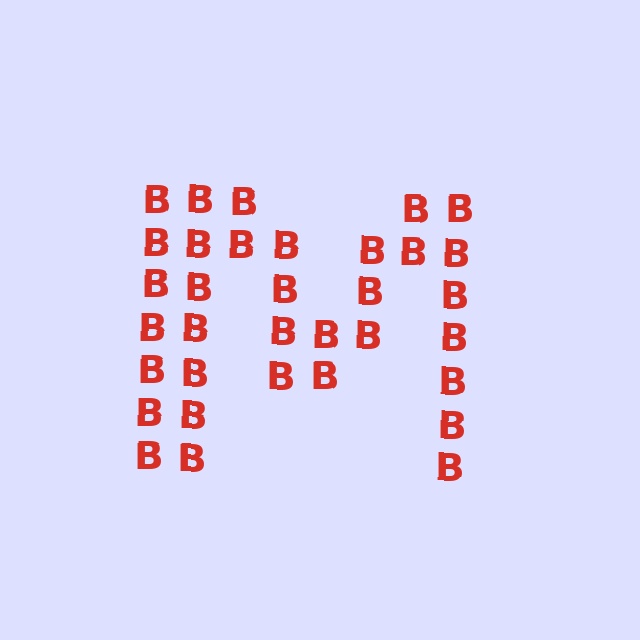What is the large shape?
The large shape is the letter M.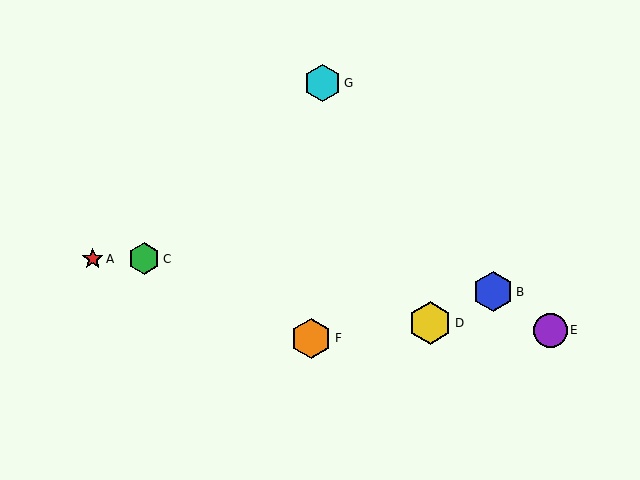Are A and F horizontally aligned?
No, A is at y≈259 and F is at y≈338.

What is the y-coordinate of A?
Object A is at y≈259.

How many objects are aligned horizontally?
2 objects (A, C) are aligned horizontally.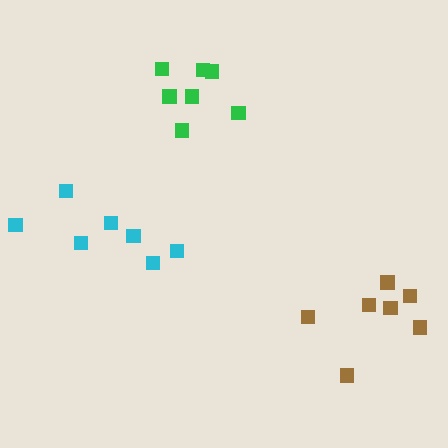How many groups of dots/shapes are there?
There are 3 groups.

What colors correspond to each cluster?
The clusters are colored: green, cyan, brown.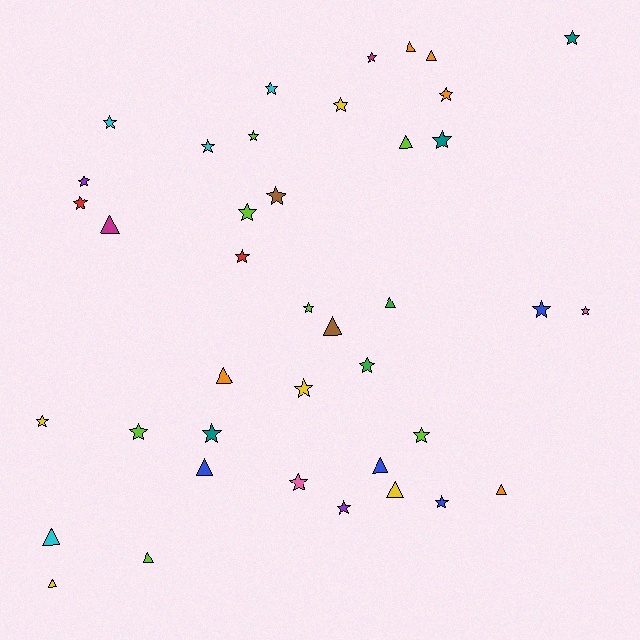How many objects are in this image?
There are 40 objects.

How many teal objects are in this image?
There are 3 teal objects.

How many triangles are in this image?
There are 14 triangles.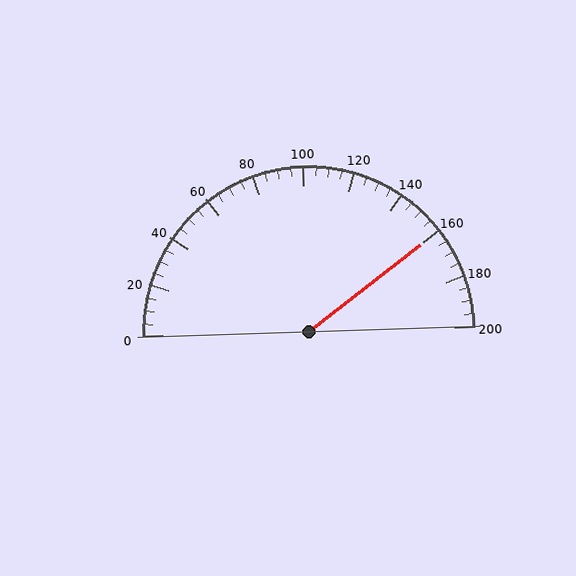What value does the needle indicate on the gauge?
The needle indicates approximately 160.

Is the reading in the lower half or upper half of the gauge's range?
The reading is in the upper half of the range (0 to 200).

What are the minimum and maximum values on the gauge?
The gauge ranges from 0 to 200.